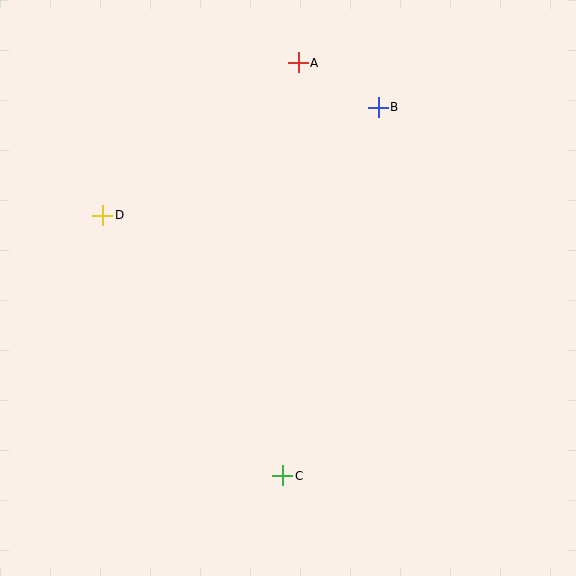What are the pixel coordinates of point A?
Point A is at (298, 63).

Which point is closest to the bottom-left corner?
Point C is closest to the bottom-left corner.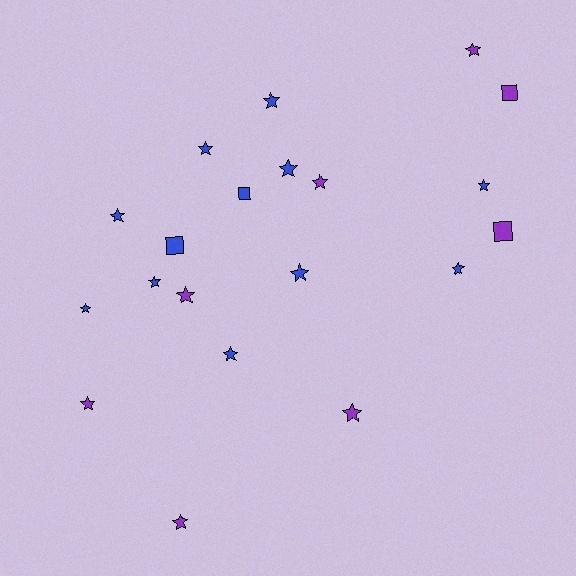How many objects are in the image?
There are 20 objects.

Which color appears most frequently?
Blue, with 12 objects.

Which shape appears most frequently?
Star, with 16 objects.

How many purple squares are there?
There are 2 purple squares.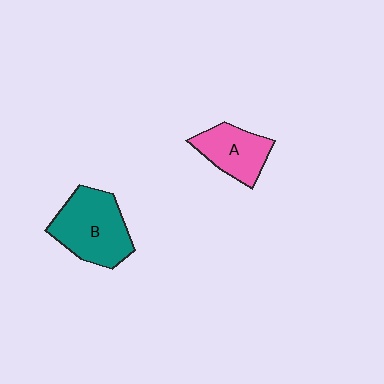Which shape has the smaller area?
Shape A (pink).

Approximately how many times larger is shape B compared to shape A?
Approximately 1.5 times.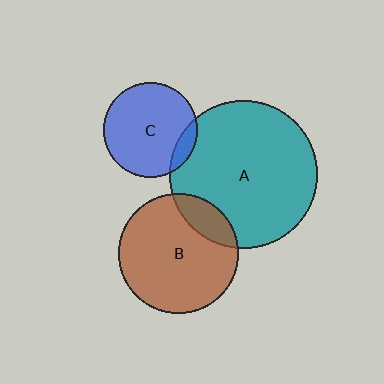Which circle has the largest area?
Circle A (teal).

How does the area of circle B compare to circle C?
Approximately 1.6 times.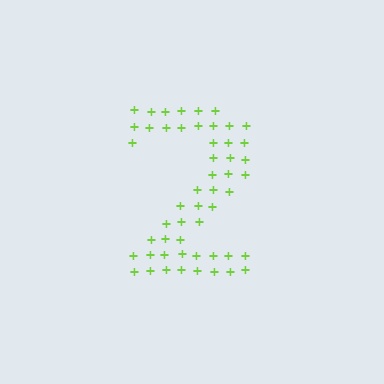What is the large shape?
The large shape is the digit 2.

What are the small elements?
The small elements are plus signs.